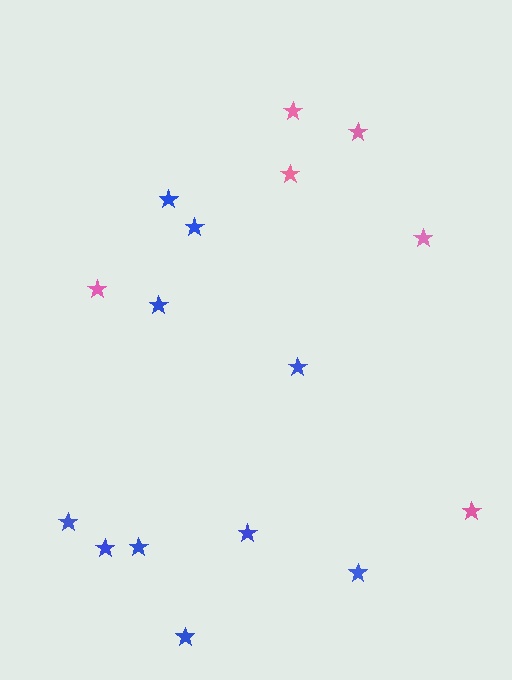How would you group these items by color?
There are 2 groups: one group of pink stars (6) and one group of blue stars (10).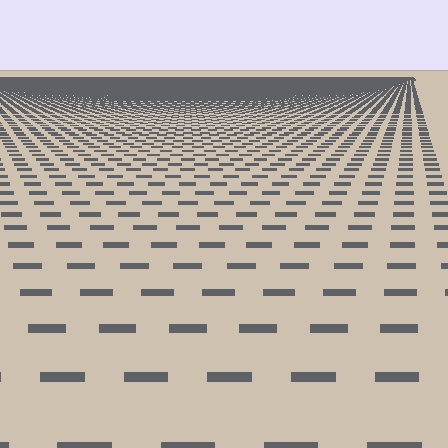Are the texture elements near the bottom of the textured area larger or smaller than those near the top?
Larger. Near the bottom, elements are closer to the viewer and appear at a bigger on-screen size.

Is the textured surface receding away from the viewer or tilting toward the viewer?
The surface is receding away from the viewer. Texture elements get smaller and denser toward the top.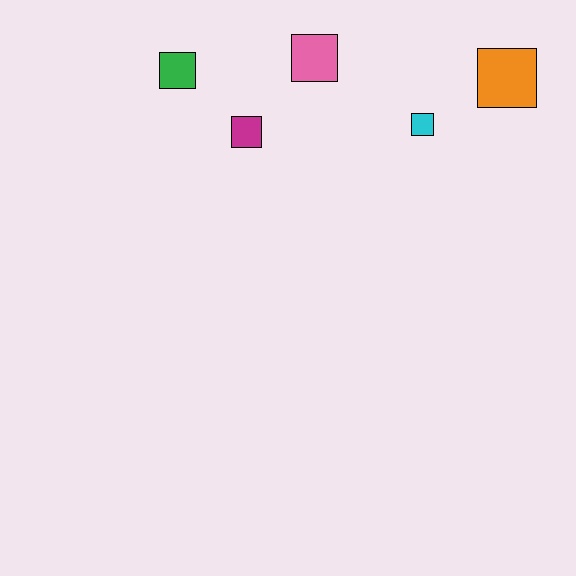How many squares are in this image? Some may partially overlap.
There are 5 squares.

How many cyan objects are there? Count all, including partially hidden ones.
There is 1 cyan object.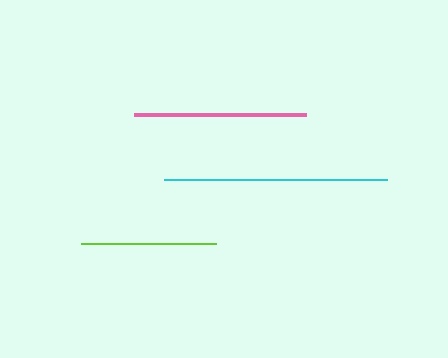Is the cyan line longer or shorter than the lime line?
The cyan line is longer than the lime line.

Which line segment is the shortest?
The lime line is the shortest at approximately 134 pixels.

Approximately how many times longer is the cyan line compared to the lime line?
The cyan line is approximately 1.7 times the length of the lime line.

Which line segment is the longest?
The cyan line is the longest at approximately 223 pixels.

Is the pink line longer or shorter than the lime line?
The pink line is longer than the lime line.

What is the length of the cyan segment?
The cyan segment is approximately 223 pixels long.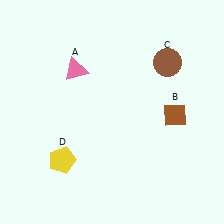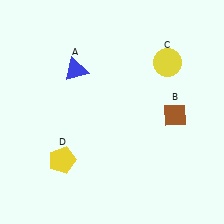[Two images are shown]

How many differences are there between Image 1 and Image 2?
There are 2 differences between the two images.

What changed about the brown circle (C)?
In Image 1, C is brown. In Image 2, it changed to yellow.